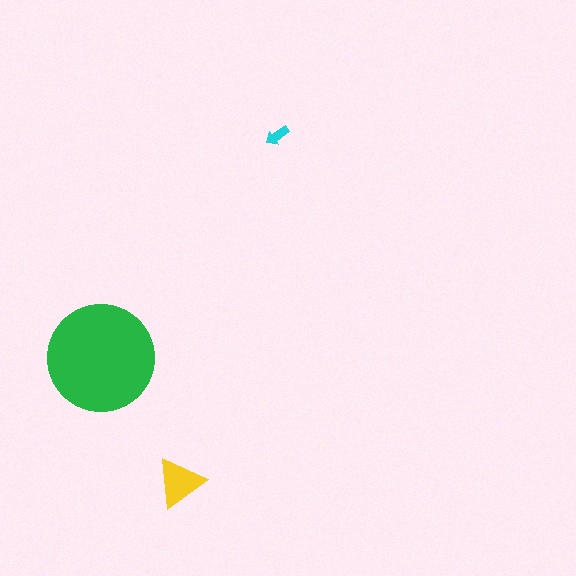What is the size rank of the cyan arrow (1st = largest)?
3rd.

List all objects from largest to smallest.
The green circle, the yellow triangle, the cyan arrow.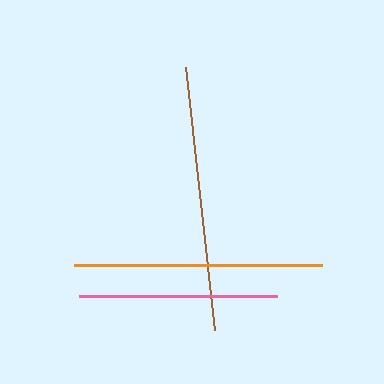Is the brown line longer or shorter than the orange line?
The brown line is longer than the orange line.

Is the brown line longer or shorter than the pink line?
The brown line is longer than the pink line.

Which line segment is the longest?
The brown line is the longest at approximately 264 pixels.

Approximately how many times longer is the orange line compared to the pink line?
The orange line is approximately 1.3 times the length of the pink line.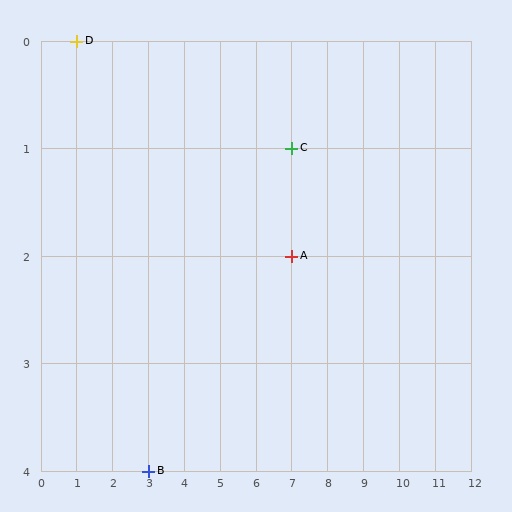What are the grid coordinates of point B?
Point B is at grid coordinates (3, 4).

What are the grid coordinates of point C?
Point C is at grid coordinates (7, 1).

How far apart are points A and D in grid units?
Points A and D are 6 columns and 2 rows apart (about 6.3 grid units diagonally).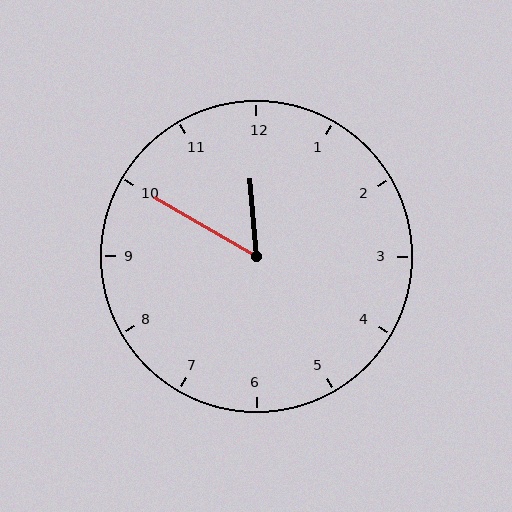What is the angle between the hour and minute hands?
Approximately 55 degrees.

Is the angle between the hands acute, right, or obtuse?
It is acute.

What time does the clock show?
11:50.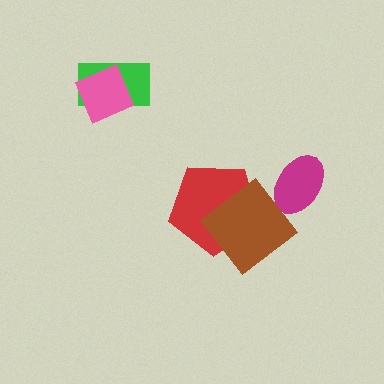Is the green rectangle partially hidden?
Yes, it is partially covered by another shape.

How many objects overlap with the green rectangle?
1 object overlaps with the green rectangle.